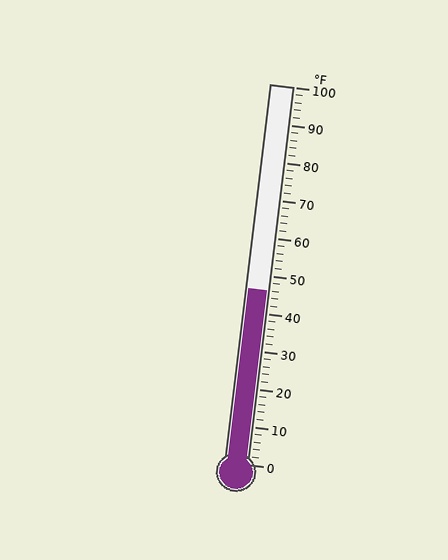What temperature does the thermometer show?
The thermometer shows approximately 46°F.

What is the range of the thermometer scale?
The thermometer scale ranges from 0°F to 100°F.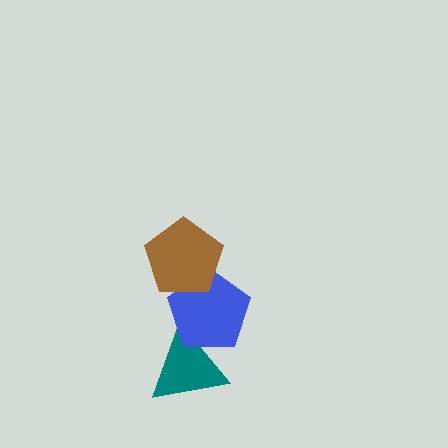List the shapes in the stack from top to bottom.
From top to bottom: the brown pentagon, the blue pentagon, the teal triangle.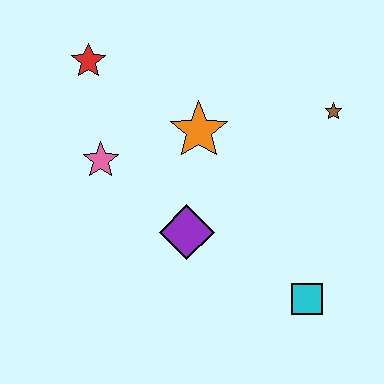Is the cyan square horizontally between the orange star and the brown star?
Yes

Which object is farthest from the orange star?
The cyan square is farthest from the orange star.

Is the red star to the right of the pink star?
No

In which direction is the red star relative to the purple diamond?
The red star is above the purple diamond.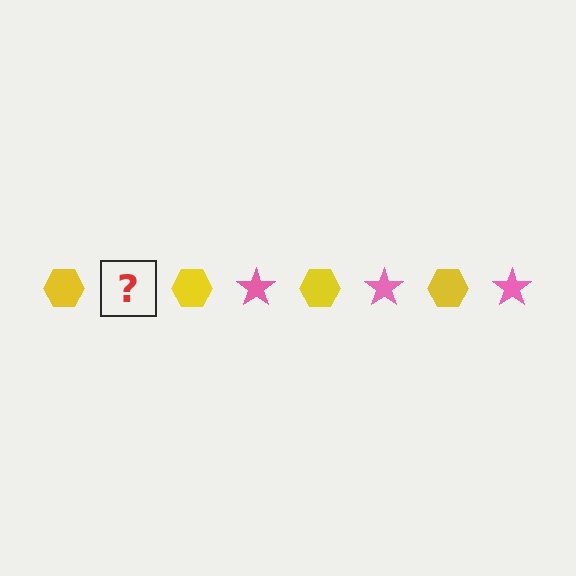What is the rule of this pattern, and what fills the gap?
The rule is that the pattern alternates between yellow hexagon and pink star. The gap should be filled with a pink star.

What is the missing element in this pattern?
The missing element is a pink star.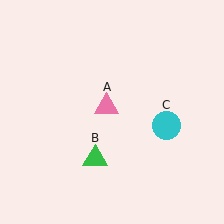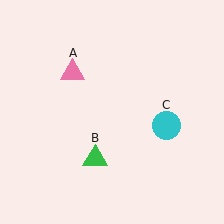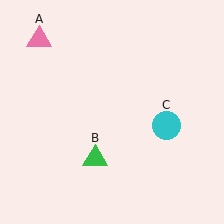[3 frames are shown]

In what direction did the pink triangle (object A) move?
The pink triangle (object A) moved up and to the left.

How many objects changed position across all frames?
1 object changed position: pink triangle (object A).